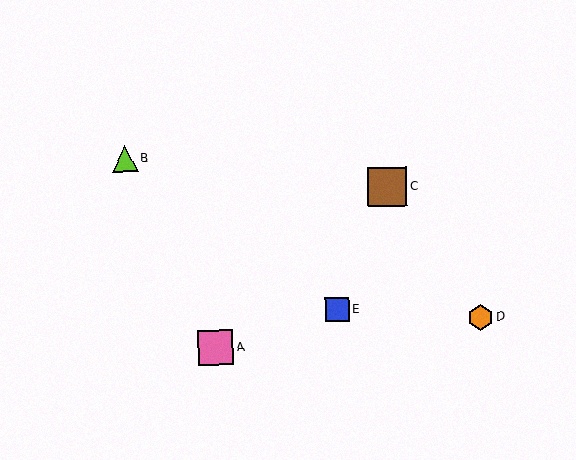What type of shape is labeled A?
Shape A is a pink square.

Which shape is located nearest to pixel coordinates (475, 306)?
The orange hexagon (labeled D) at (480, 317) is nearest to that location.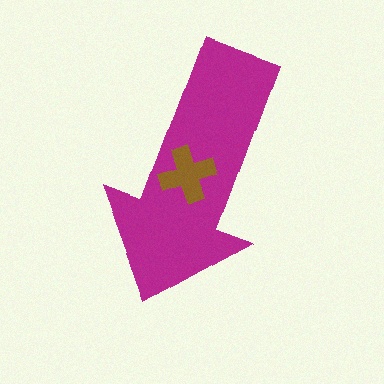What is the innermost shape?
The brown cross.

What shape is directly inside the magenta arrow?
The brown cross.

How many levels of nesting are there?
2.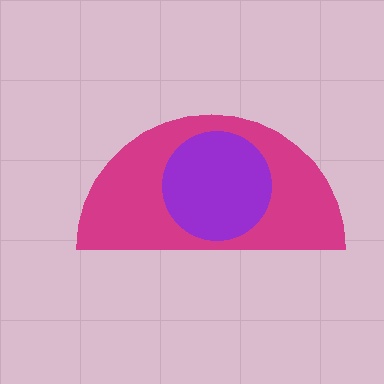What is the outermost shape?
The magenta semicircle.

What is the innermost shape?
The purple circle.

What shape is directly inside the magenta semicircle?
The purple circle.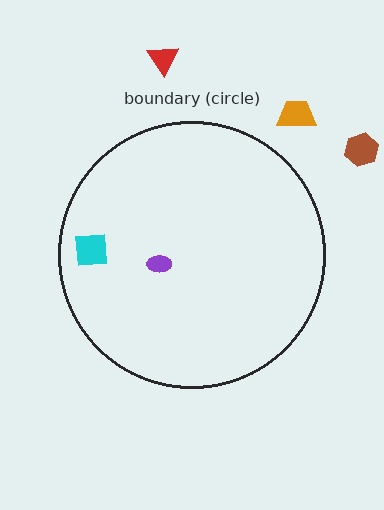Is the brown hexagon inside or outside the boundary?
Outside.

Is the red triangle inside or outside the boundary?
Outside.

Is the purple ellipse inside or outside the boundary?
Inside.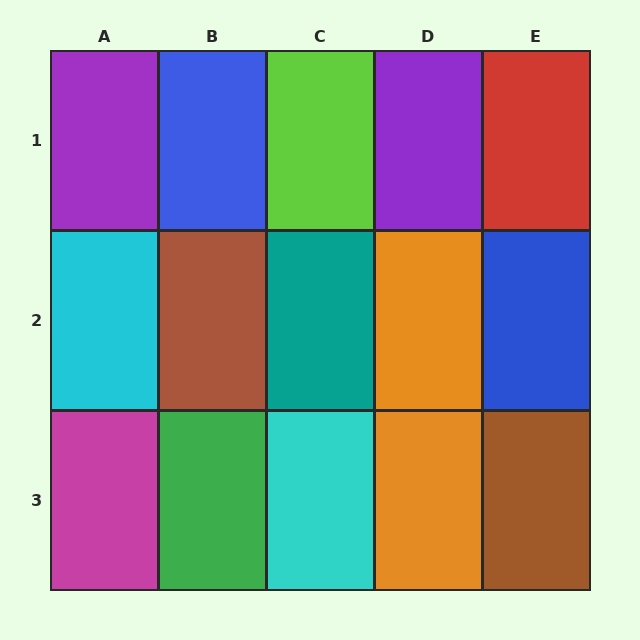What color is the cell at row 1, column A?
Purple.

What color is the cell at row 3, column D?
Orange.